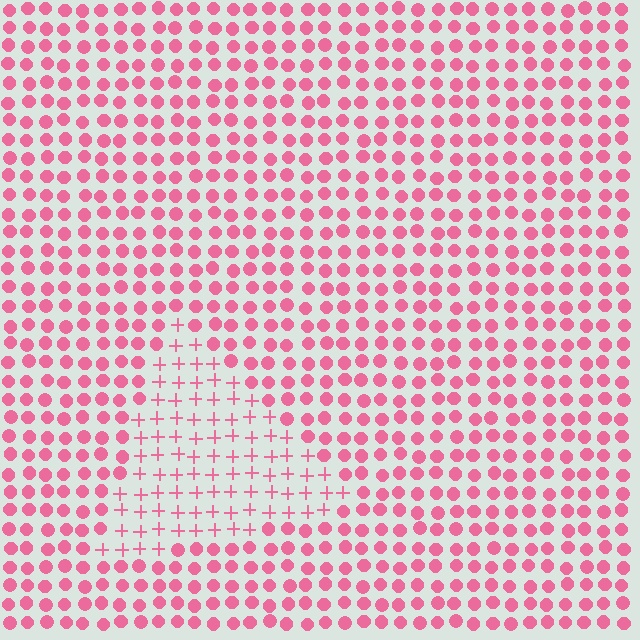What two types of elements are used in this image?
The image uses plus signs inside the triangle region and circles outside it.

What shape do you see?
I see a triangle.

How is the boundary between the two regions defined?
The boundary is defined by a change in element shape: plus signs inside vs. circles outside. All elements share the same color and spacing.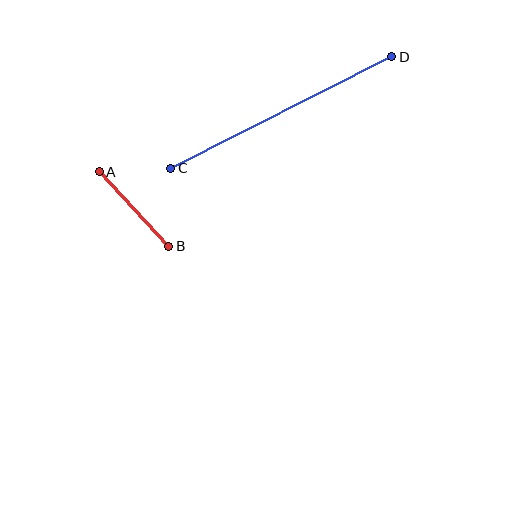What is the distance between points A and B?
The distance is approximately 102 pixels.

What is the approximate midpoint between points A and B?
The midpoint is at approximately (134, 209) pixels.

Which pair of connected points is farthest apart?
Points C and D are farthest apart.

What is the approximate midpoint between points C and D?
The midpoint is at approximately (281, 113) pixels.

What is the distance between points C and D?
The distance is approximately 247 pixels.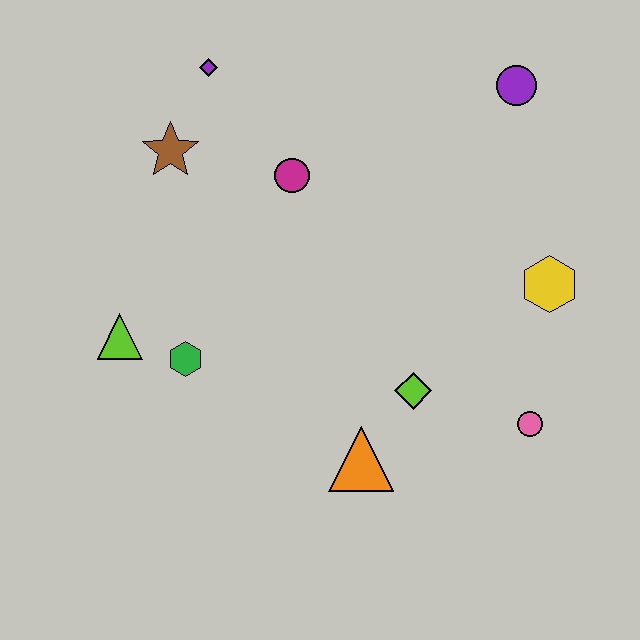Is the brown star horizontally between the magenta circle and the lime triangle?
Yes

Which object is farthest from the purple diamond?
The pink circle is farthest from the purple diamond.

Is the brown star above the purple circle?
No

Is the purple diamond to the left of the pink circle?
Yes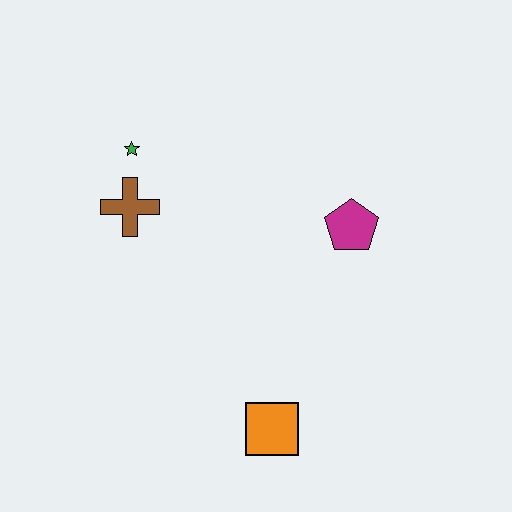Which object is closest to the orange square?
The magenta pentagon is closest to the orange square.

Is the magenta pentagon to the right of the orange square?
Yes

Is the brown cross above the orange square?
Yes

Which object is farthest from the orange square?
The green star is farthest from the orange square.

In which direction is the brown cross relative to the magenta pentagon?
The brown cross is to the left of the magenta pentagon.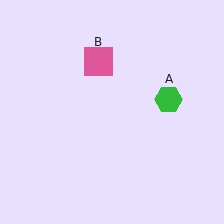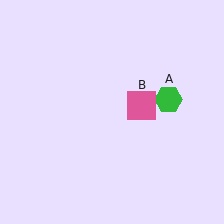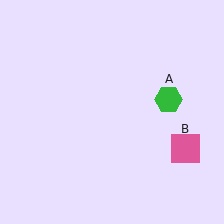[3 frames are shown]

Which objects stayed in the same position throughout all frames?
Green hexagon (object A) remained stationary.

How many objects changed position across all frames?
1 object changed position: pink square (object B).